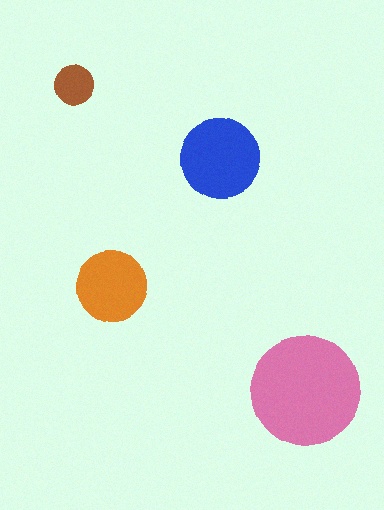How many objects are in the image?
There are 4 objects in the image.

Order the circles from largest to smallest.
the pink one, the blue one, the orange one, the brown one.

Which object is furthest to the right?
The pink circle is rightmost.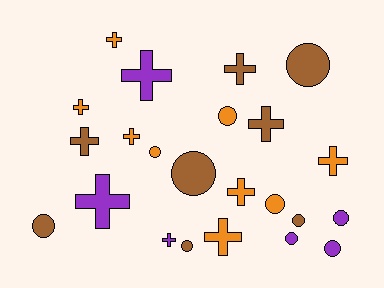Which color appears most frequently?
Orange, with 9 objects.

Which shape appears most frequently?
Cross, with 12 objects.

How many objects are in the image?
There are 23 objects.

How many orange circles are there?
There are 3 orange circles.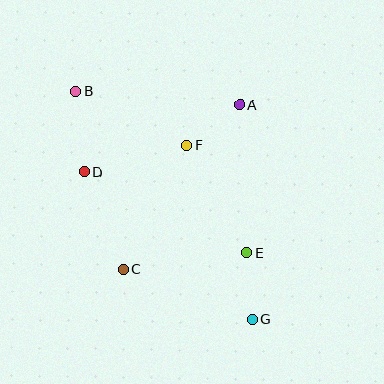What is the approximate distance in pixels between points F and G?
The distance between F and G is approximately 186 pixels.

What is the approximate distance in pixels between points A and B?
The distance between A and B is approximately 165 pixels.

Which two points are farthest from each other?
Points B and G are farthest from each other.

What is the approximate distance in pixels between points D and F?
The distance between D and F is approximately 106 pixels.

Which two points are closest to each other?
Points E and G are closest to each other.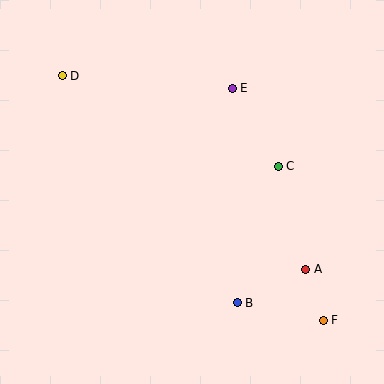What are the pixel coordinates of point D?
Point D is at (62, 76).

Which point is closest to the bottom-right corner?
Point F is closest to the bottom-right corner.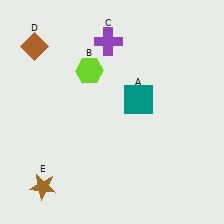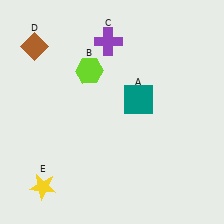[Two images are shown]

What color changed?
The star (E) changed from brown in Image 1 to yellow in Image 2.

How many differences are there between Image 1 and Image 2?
There is 1 difference between the two images.